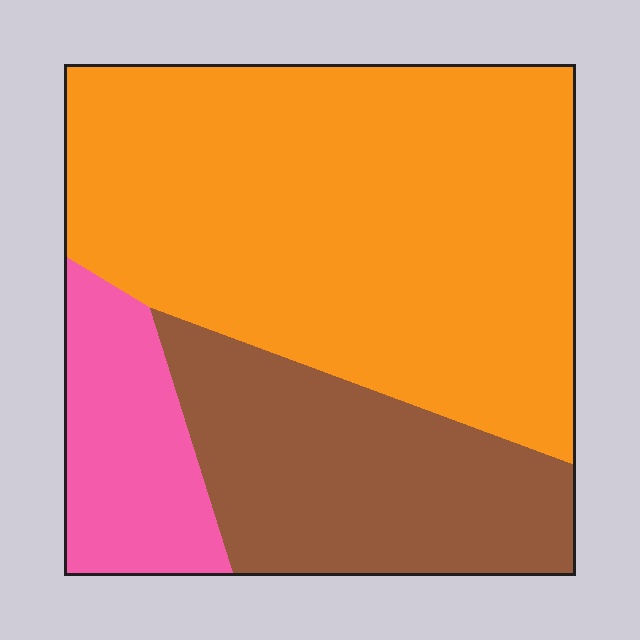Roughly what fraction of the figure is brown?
Brown covers 27% of the figure.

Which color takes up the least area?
Pink, at roughly 15%.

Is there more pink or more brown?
Brown.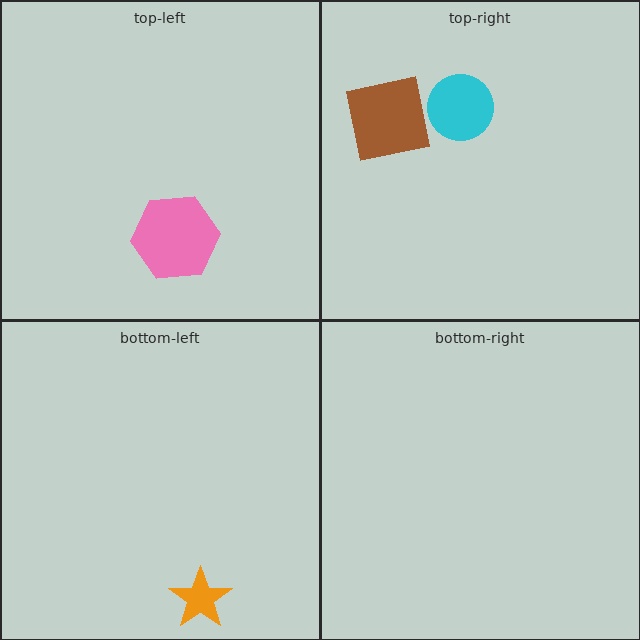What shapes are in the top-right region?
The cyan circle, the brown square.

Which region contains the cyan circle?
The top-right region.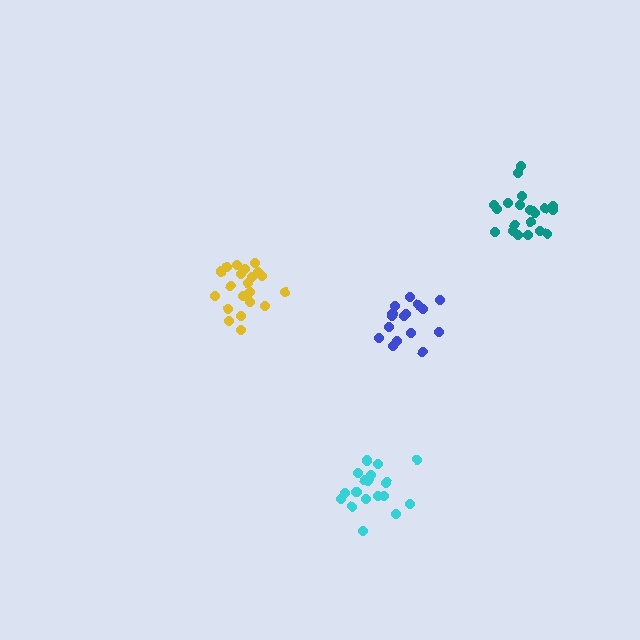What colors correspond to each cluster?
The clusters are colored: cyan, blue, yellow, teal.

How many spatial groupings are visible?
There are 4 spatial groupings.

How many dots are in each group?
Group 1: 18 dots, Group 2: 16 dots, Group 3: 21 dots, Group 4: 21 dots (76 total).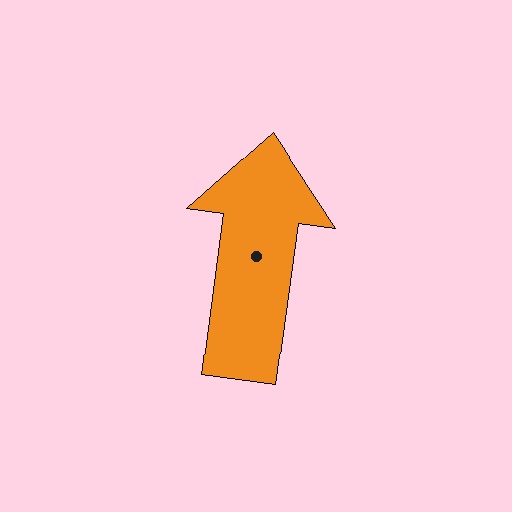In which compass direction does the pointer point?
North.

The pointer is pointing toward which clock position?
Roughly 12 o'clock.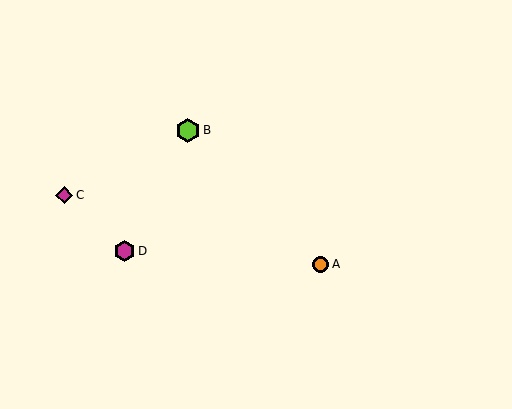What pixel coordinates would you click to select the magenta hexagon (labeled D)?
Click at (124, 251) to select the magenta hexagon D.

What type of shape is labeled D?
Shape D is a magenta hexagon.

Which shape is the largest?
The lime hexagon (labeled B) is the largest.